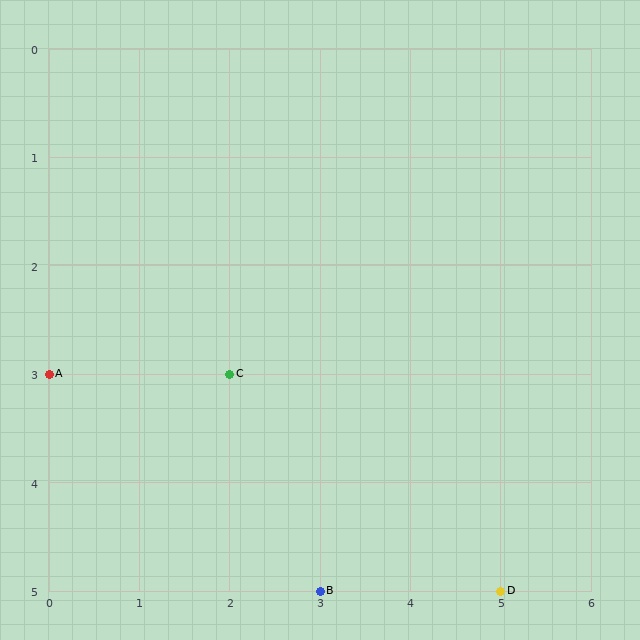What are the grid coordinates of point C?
Point C is at grid coordinates (2, 3).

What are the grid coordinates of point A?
Point A is at grid coordinates (0, 3).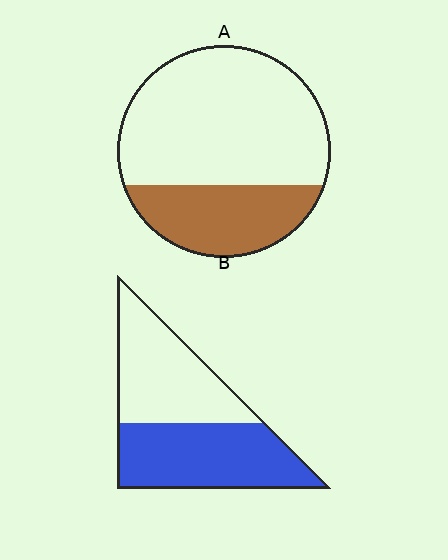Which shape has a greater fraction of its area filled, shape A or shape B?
Shape B.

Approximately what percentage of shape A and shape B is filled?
A is approximately 30% and B is approximately 50%.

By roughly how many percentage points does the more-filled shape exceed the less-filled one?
By roughly 20 percentage points (B over A).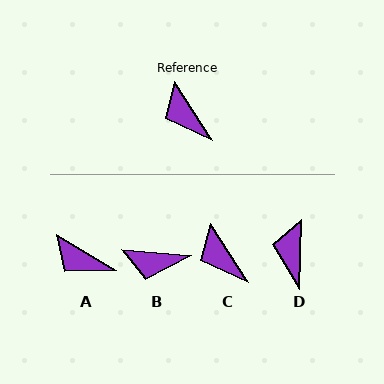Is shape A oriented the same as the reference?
No, it is off by about 25 degrees.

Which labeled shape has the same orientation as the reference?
C.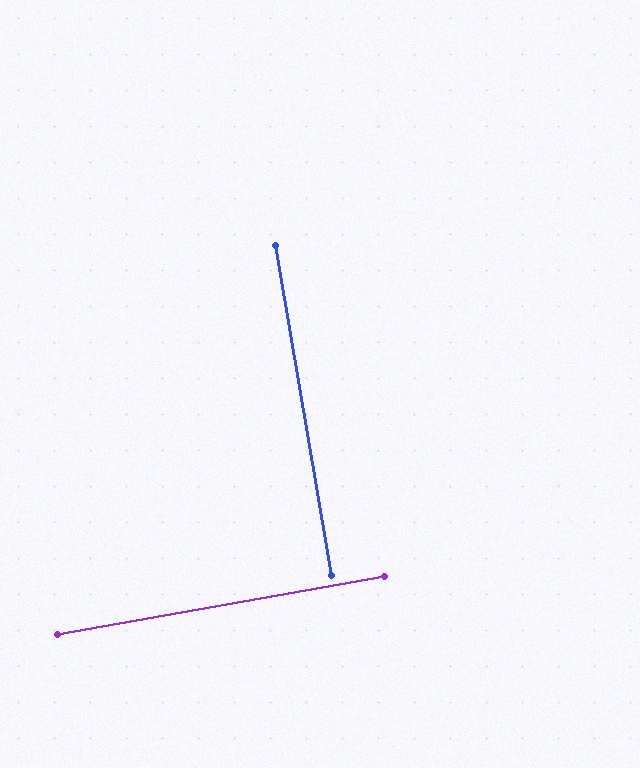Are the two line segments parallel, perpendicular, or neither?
Perpendicular — they meet at approximately 90°.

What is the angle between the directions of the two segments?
Approximately 90 degrees.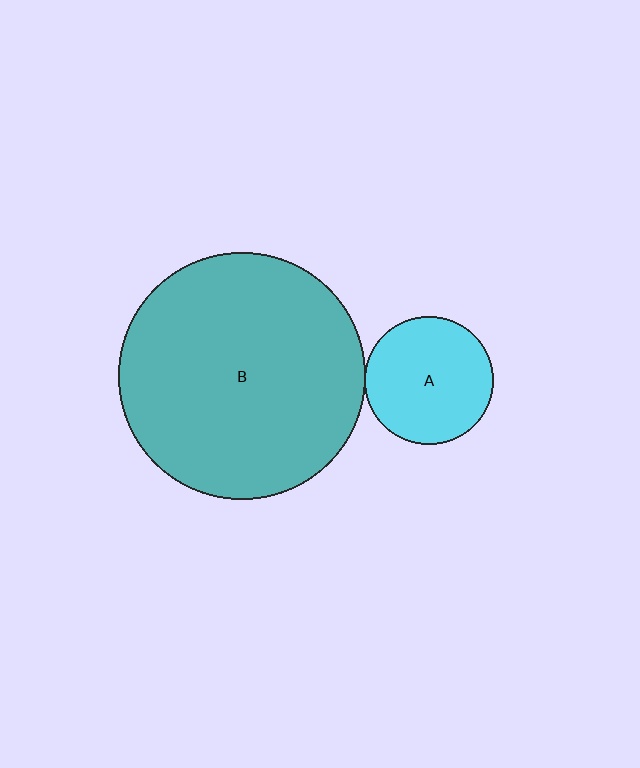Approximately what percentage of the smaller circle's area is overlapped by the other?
Approximately 5%.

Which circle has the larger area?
Circle B (teal).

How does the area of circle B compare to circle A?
Approximately 3.7 times.